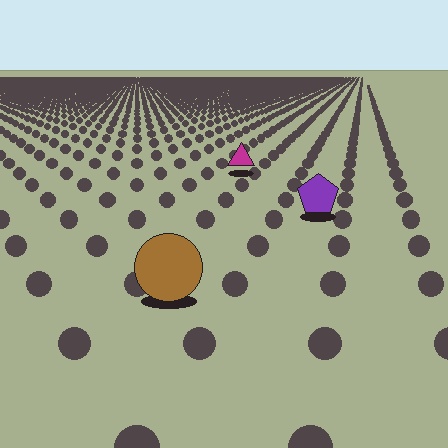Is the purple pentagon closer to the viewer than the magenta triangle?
Yes. The purple pentagon is closer — you can tell from the texture gradient: the ground texture is coarser near it.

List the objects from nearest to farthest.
From nearest to farthest: the brown circle, the purple pentagon, the magenta triangle.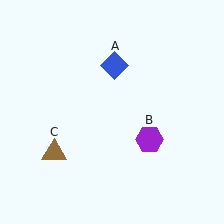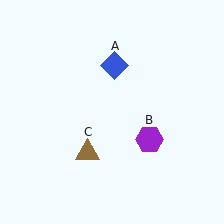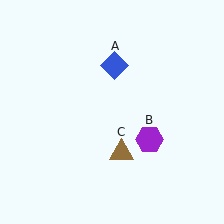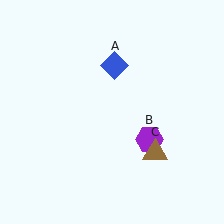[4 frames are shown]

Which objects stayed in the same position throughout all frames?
Blue diamond (object A) and purple hexagon (object B) remained stationary.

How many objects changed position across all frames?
1 object changed position: brown triangle (object C).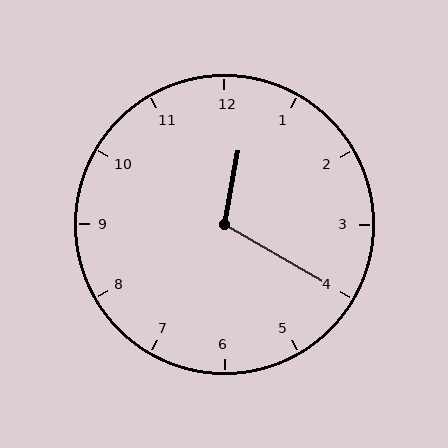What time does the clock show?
12:20.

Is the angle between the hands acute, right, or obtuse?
It is obtuse.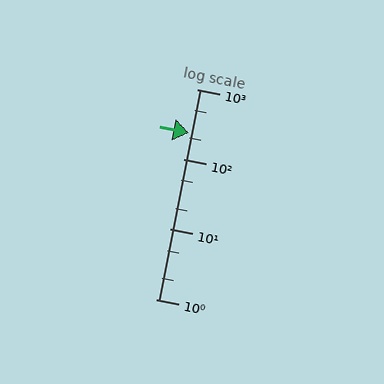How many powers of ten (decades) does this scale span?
The scale spans 3 decades, from 1 to 1000.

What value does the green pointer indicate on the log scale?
The pointer indicates approximately 240.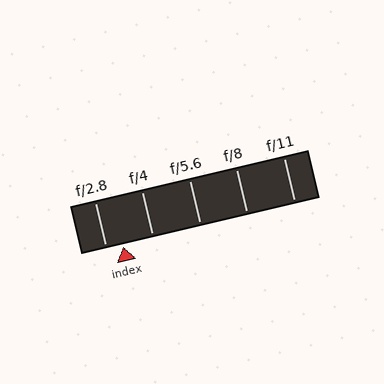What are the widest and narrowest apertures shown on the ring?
The widest aperture shown is f/2.8 and the narrowest is f/11.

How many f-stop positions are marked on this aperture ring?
There are 5 f-stop positions marked.